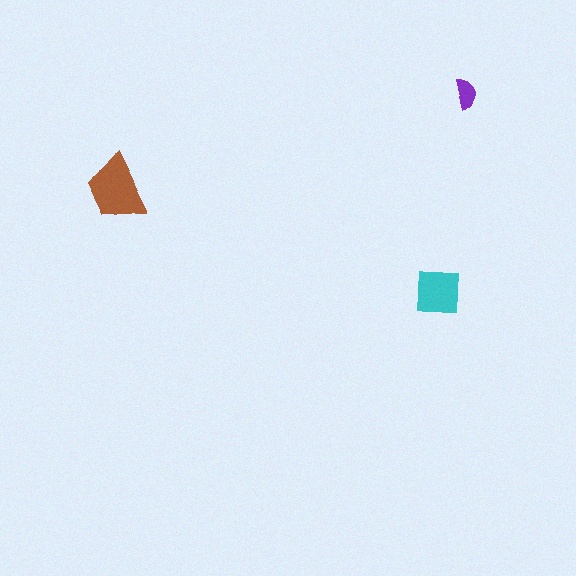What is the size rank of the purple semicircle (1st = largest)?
3rd.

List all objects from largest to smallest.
The brown trapezoid, the cyan square, the purple semicircle.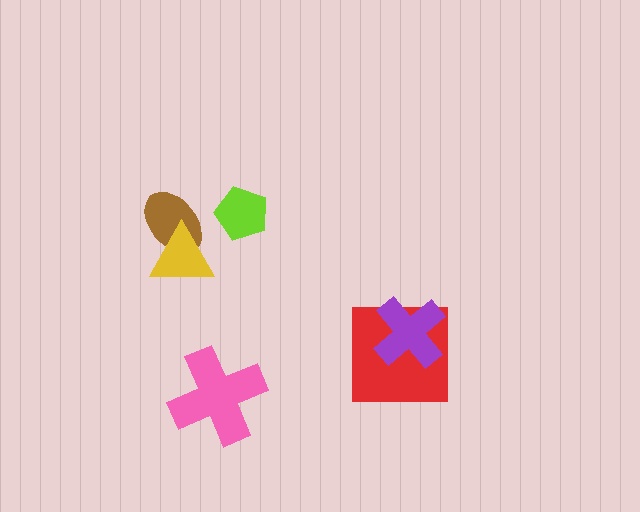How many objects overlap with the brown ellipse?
1 object overlaps with the brown ellipse.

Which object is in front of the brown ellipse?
The yellow triangle is in front of the brown ellipse.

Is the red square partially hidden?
Yes, it is partially covered by another shape.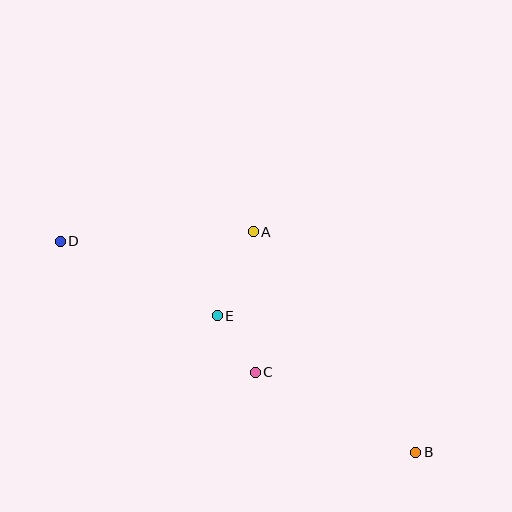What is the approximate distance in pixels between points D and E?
The distance between D and E is approximately 174 pixels.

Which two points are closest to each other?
Points C and E are closest to each other.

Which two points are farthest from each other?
Points B and D are farthest from each other.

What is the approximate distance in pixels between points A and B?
The distance between A and B is approximately 274 pixels.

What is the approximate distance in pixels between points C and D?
The distance between C and D is approximately 235 pixels.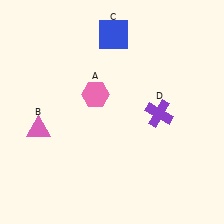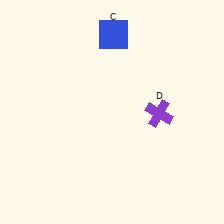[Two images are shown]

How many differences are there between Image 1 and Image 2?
There are 2 differences between the two images.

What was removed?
The pink triangle (B), the pink hexagon (A) were removed in Image 2.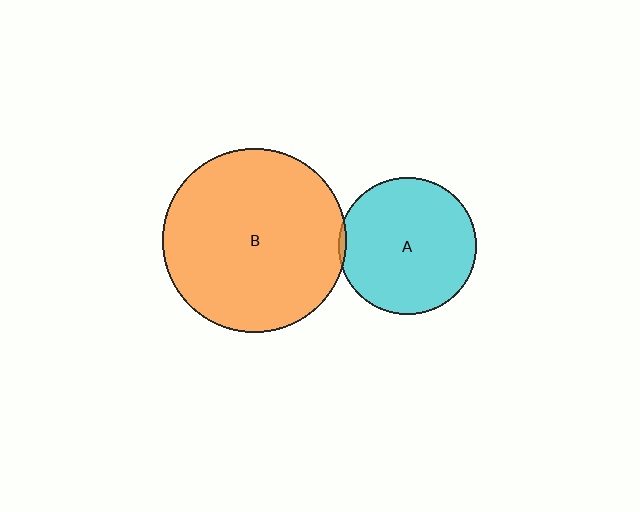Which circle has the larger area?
Circle B (orange).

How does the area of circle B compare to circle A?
Approximately 1.8 times.